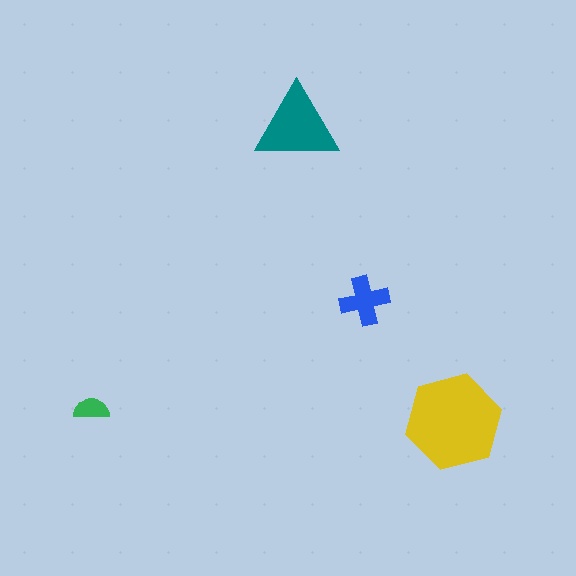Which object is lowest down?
The yellow hexagon is bottommost.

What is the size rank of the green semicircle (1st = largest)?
4th.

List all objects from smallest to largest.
The green semicircle, the blue cross, the teal triangle, the yellow hexagon.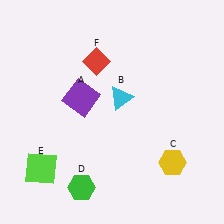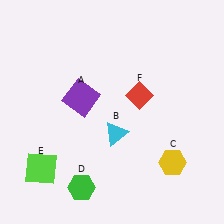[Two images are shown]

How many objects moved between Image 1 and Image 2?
2 objects moved between the two images.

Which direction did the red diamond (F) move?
The red diamond (F) moved right.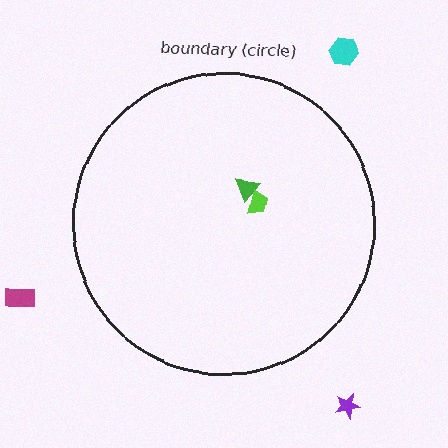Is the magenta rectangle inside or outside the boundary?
Outside.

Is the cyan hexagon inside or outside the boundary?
Outside.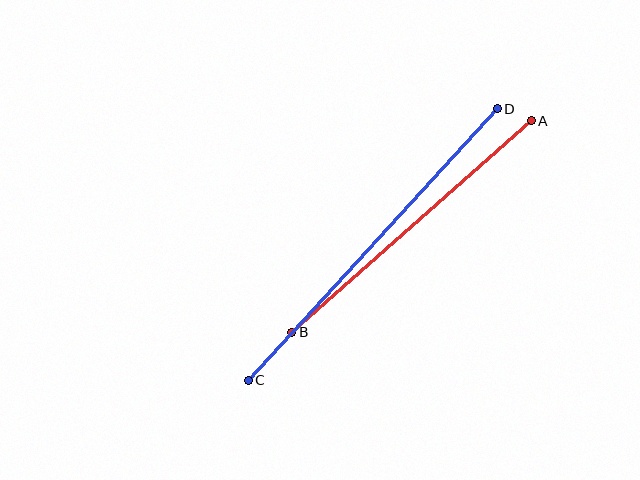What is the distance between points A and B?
The distance is approximately 320 pixels.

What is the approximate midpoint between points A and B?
The midpoint is at approximately (412, 226) pixels.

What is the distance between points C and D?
The distance is approximately 368 pixels.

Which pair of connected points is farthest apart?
Points C and D are farthest apart.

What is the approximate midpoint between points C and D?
The midpoint is at approximately (373, 245) pixels.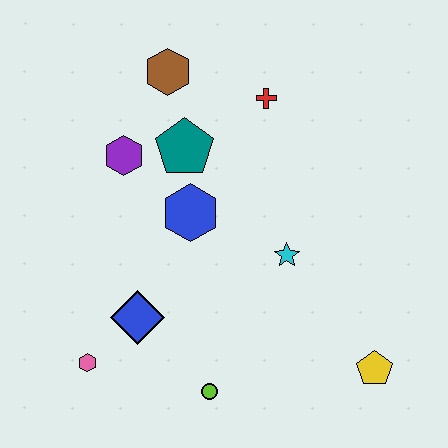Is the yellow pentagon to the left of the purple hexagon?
No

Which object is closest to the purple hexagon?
The teal pentagon is closest to the purple hexagon.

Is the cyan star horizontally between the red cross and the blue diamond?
No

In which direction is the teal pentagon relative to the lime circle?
The teal pentagon is above the lime circle.